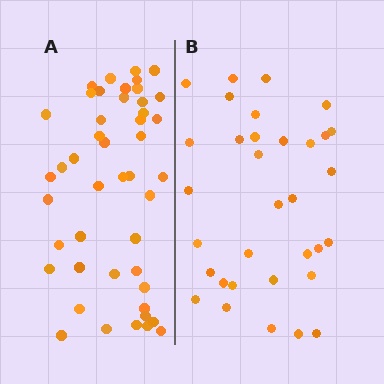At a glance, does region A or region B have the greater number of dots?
Region A (the left region) has more dots.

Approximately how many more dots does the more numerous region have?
Region A has approximately 15 more dots than region B.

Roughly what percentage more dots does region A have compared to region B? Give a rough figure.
About 40% more.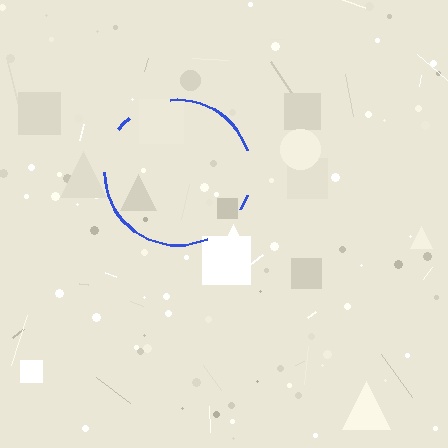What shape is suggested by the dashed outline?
The dashed outline suggests a circle.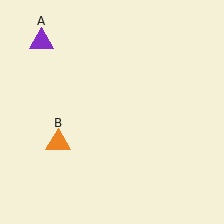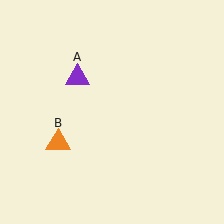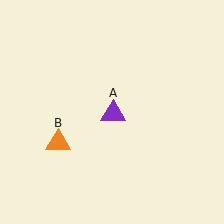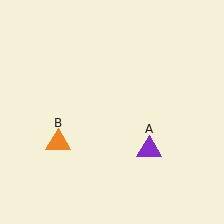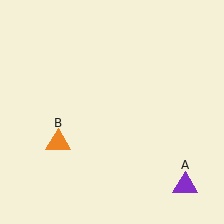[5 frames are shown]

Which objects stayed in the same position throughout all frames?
Orange triangle (object B) remained stationary.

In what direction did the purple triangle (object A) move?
The purple triangle (object A) moved down and to the right.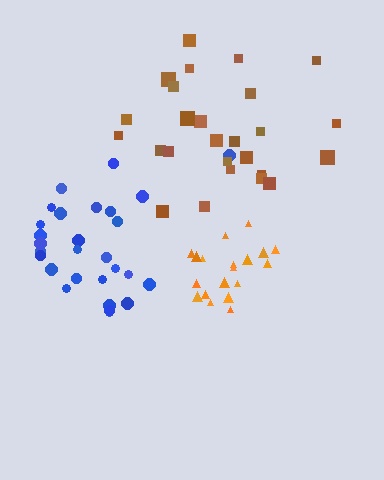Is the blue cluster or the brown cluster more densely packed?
Blue.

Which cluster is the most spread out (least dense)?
Brown.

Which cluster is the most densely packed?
Orange.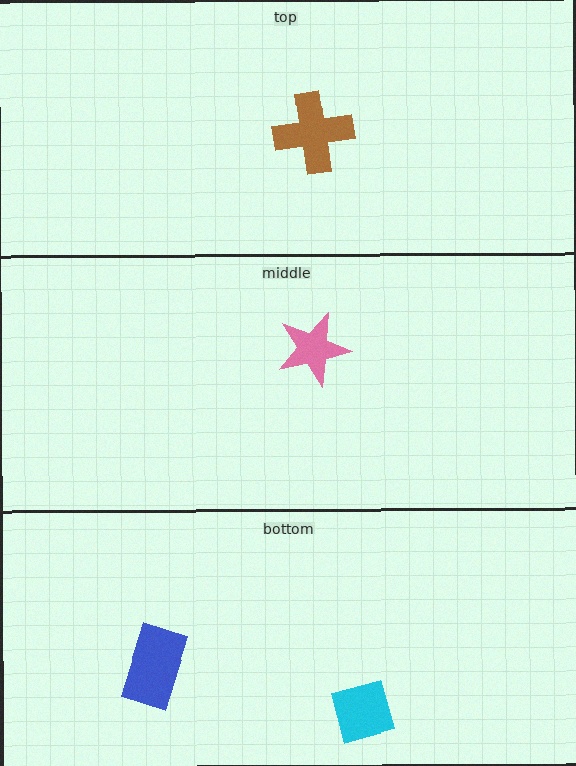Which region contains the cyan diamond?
The bottom region.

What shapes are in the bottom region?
The blue rectangle, the cyan diamond.